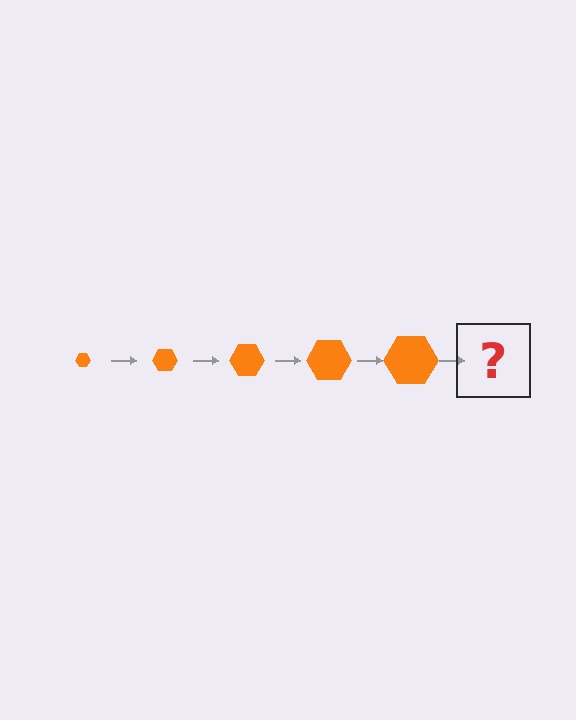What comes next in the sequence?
The next element should be an orange hexagon, larger than the previous one.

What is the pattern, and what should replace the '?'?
The pattern is that the hexagon gets progressively larger each step. The '?' should be an orange hexagon, larger than the previous one.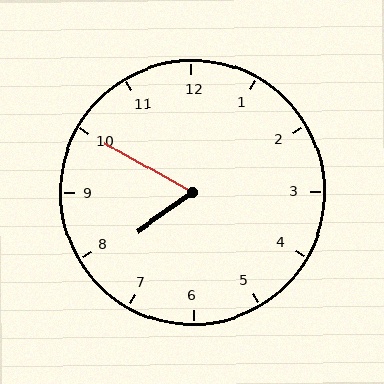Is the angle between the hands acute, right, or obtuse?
It is acute.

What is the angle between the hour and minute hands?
Approximately 65 degrees.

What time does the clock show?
7:50.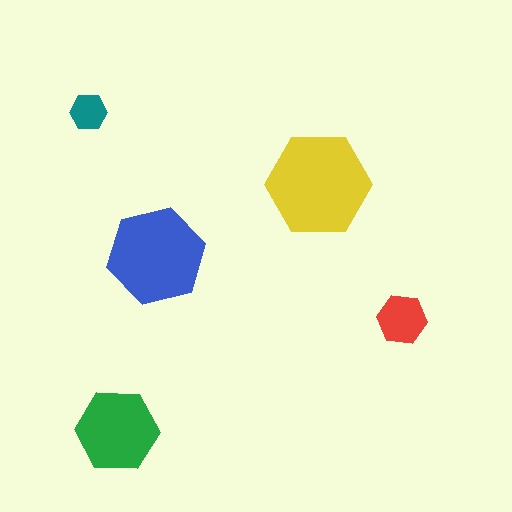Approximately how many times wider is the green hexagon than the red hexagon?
About 1.5 times wider.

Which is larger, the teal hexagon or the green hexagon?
The green one.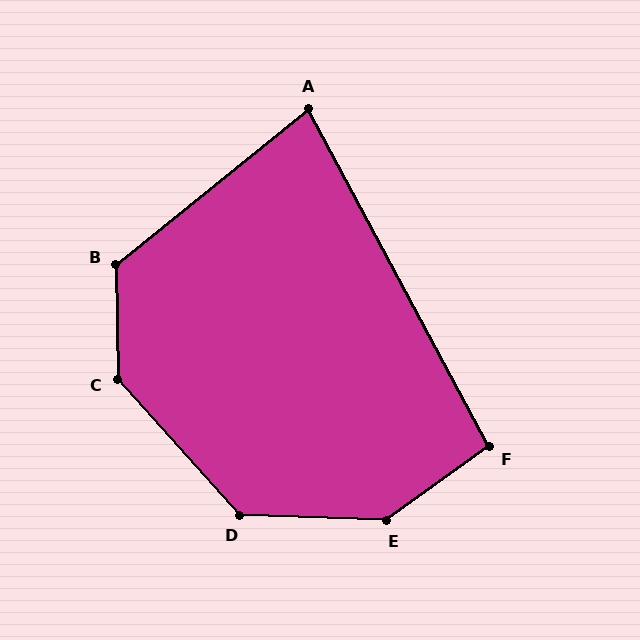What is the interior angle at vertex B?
Approximately 128 degrees (obtuse).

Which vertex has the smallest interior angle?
A, at approximately 79 degrees.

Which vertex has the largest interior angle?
E, at approximately 142 degrees.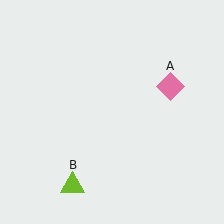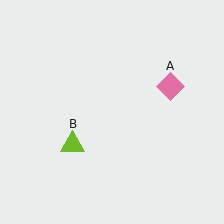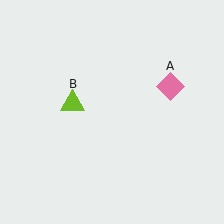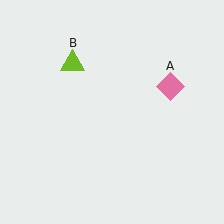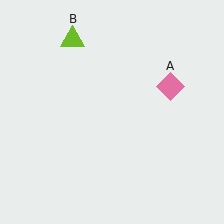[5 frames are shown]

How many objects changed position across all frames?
1 object changed position: lime triangle (object B).